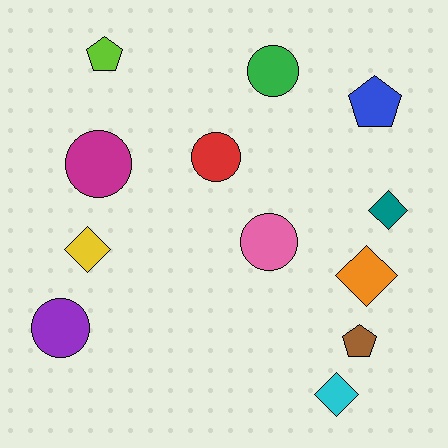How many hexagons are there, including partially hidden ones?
There are no hexagons.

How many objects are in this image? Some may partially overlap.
There are 12 objects.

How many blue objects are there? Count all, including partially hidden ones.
There is 1 blue object.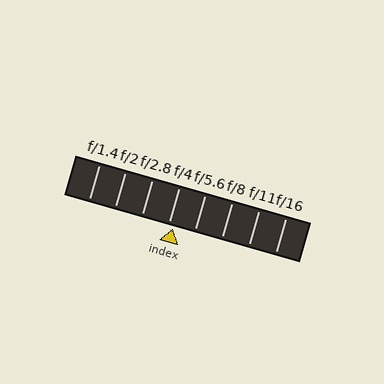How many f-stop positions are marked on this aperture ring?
There are 8 f-stop positions marked.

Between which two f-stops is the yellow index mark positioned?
The index mark is between f/4 and f/5.6.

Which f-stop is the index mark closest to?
The index mark is closest to f/4.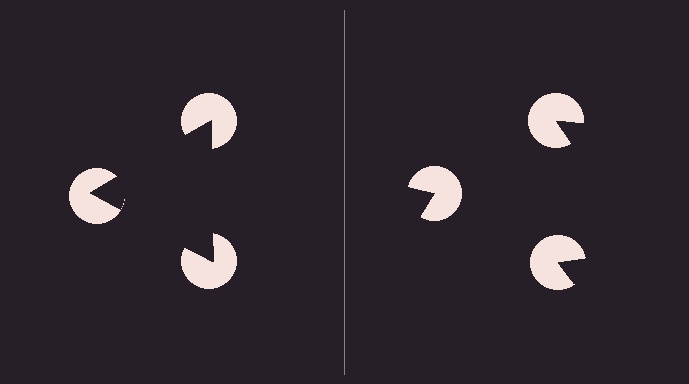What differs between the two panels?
The pac-man discs are positioned identically on both sides; only the wedge orientations differ. On the left they align to a triangle; on the right they are misaligned.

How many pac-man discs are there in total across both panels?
6 — 3 on each side.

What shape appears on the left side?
An illusory triangle.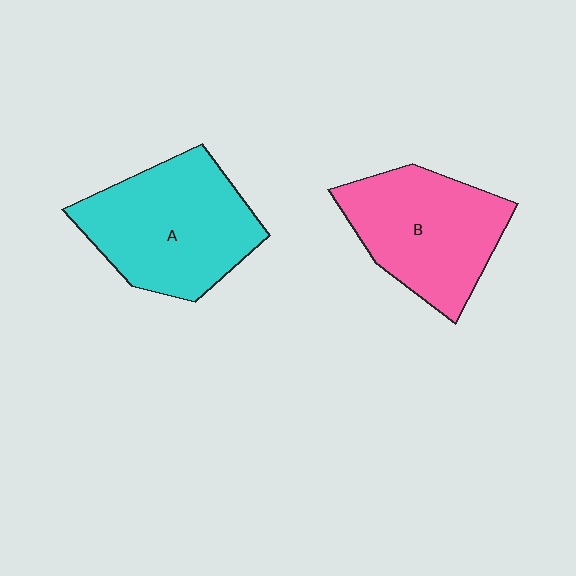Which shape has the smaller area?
Shape B (pink).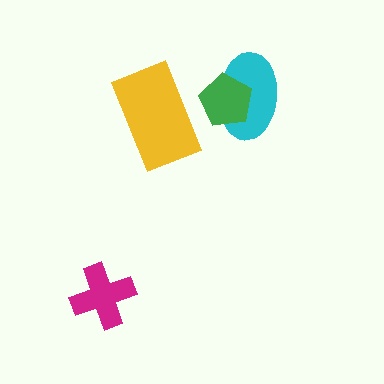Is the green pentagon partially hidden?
No, no other shape covers it.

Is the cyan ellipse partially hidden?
Yes, it is partially covered by another shape.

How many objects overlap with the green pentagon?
1 object overlaps with the green pentagon.